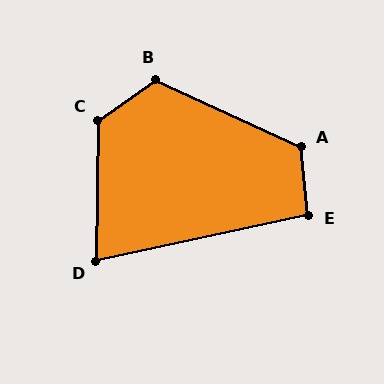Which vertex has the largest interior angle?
C, at approximately 126 degrees.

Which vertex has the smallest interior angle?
D, at approximately 77 degrees.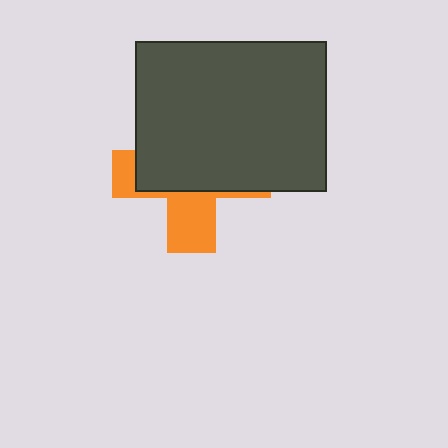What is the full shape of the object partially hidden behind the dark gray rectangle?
The partially hidden object is an orange cross.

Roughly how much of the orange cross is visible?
A small part of it is visible (roughly 36%).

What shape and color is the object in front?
The object in front is a dark gray rectangle.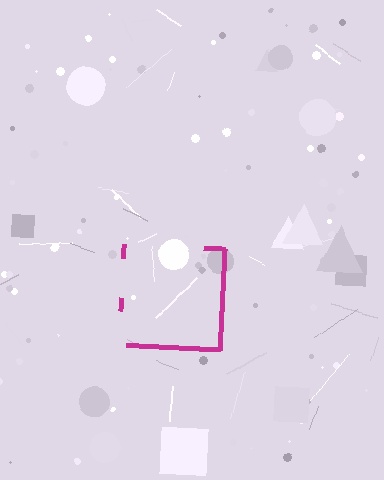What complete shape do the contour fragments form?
The contour fragments form a square.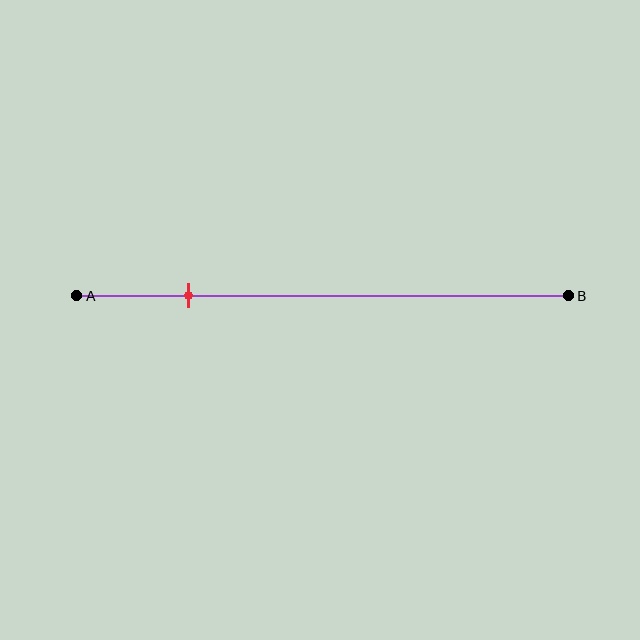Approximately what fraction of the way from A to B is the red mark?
The red mark is approximately 25% of the way from A to B.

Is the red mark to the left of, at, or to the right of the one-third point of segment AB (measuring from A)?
The red mark is to the left of the one-third point of segment AB.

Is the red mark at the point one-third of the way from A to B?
No, the mark is at about 25% from A, not at the 33% one-third point.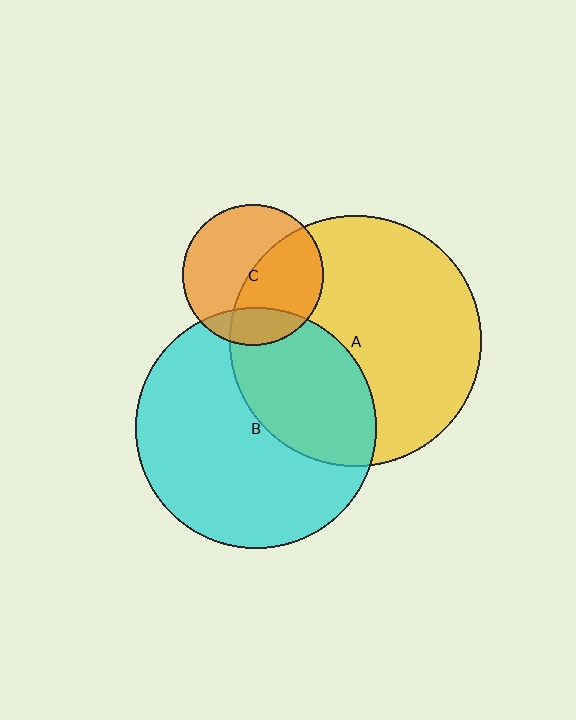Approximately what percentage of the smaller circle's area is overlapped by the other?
Approximately 35%.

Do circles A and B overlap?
Yes.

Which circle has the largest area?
Circle A (yellow).